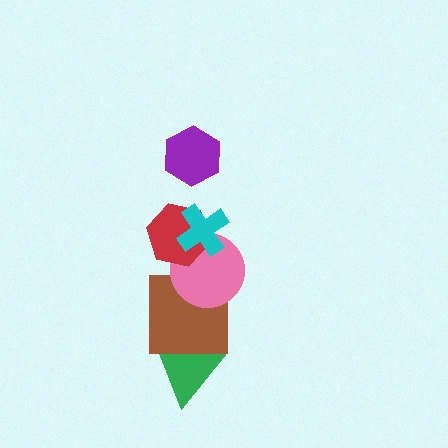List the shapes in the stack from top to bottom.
From top to bottom: the purple hexagon, the cyan cross, the red hexagon, the pink circle, the brown square, the green triangle.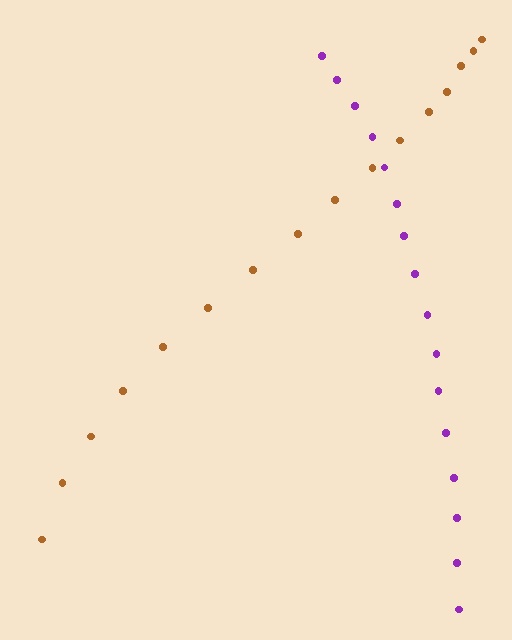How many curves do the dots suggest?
There are 2 distinct paths.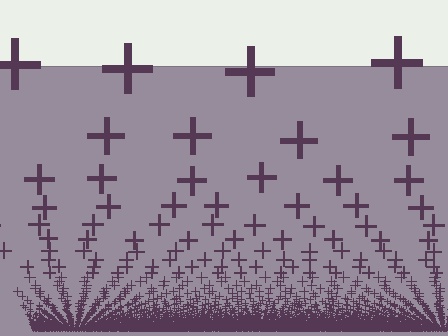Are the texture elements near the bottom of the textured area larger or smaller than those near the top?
Smaller. The gradient is inverted — elements near the bottom are smaller and denser.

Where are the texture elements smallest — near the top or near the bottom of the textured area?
Near the bottom.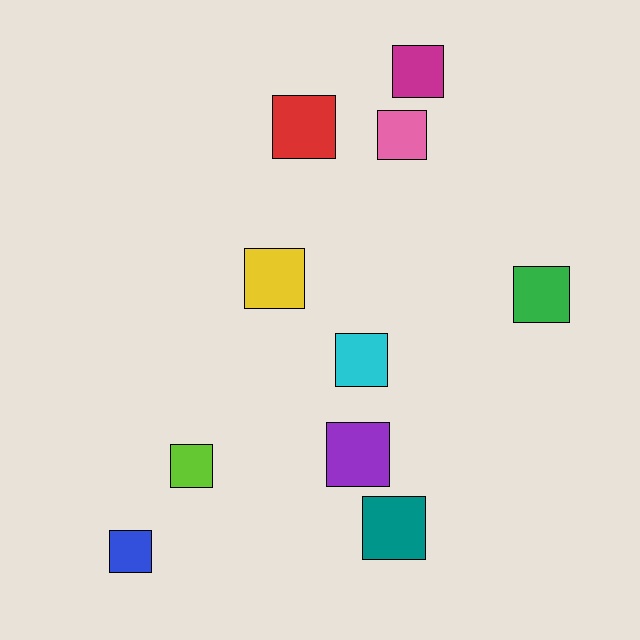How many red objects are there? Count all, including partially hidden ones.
There is 1 red object.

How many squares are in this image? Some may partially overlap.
There are 10 squares.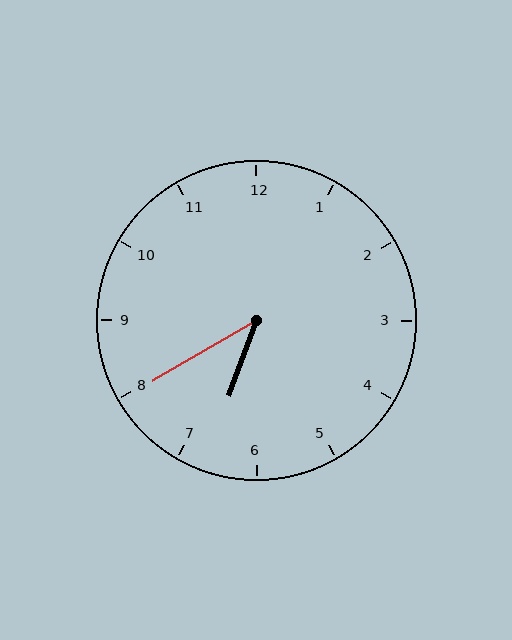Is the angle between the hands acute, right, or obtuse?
It is acute.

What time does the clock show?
6:40.